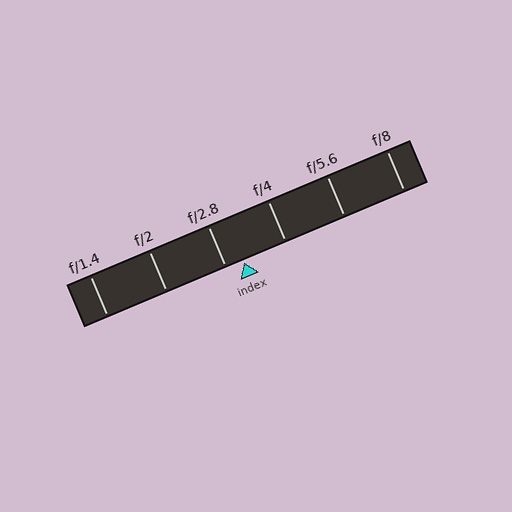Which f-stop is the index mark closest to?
The index mark is closest to f/2.8.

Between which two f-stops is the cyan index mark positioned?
The index mark is between f/2.8 and f/4.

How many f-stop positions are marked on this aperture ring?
There are 6 f-stop positions marked.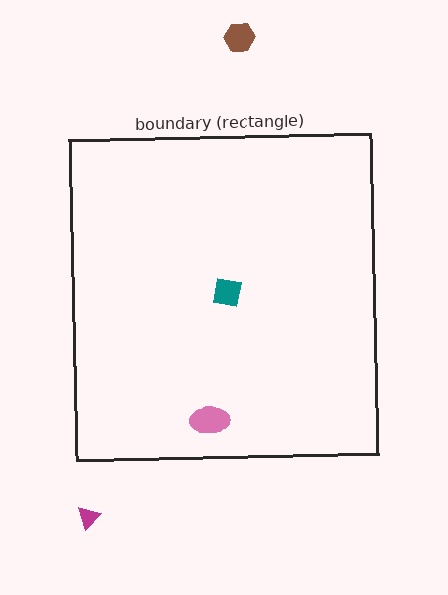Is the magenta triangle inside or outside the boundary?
Outside.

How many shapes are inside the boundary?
2 inside, 2 outside.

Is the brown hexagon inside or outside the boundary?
Outside.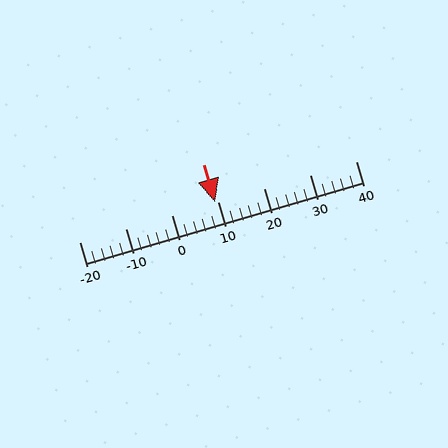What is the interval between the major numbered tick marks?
The major tick marks are spaced 10 units apart.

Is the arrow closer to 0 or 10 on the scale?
The arrow is closer to 10.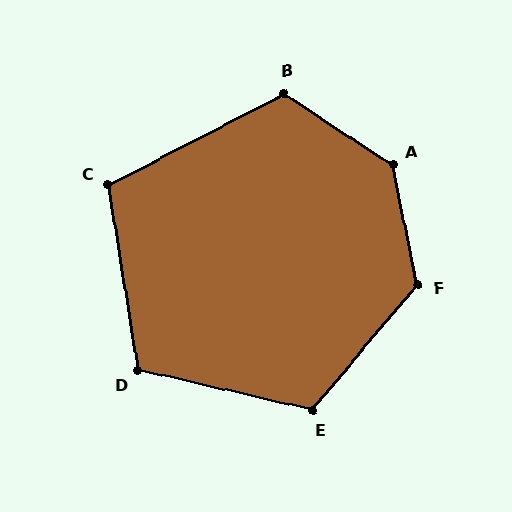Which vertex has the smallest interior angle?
C, at approximately 108 degrees.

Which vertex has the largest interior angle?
A, at approximately 135 degrees.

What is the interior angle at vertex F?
Approximately 128 degrees (obtuse).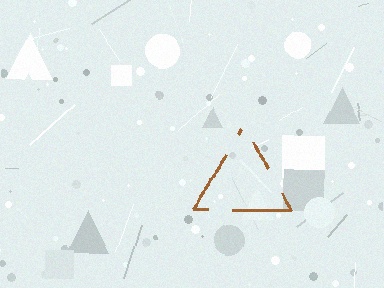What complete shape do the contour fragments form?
The contour fragments form a triangle.